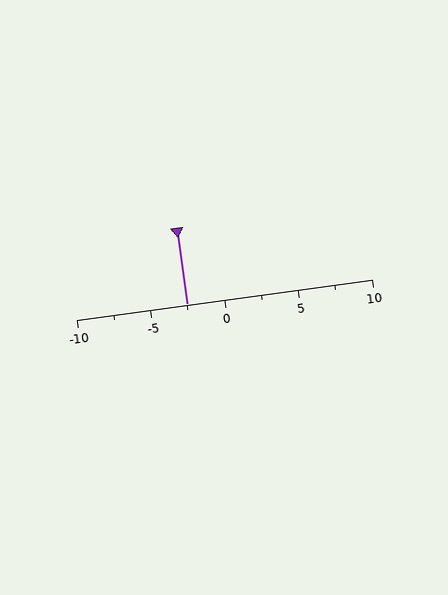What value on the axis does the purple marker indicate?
The marker indicates approximately -2.5.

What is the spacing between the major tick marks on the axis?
The major ticks are spaced 5 apart.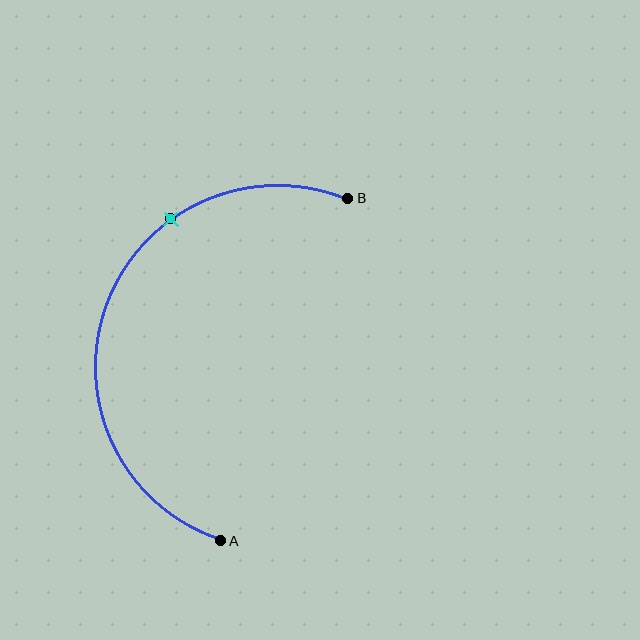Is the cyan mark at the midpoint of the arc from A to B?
No. The cyan mark lies on the arc but is closer to endpoint B. The arc midpoint would be at the point on the curve equidistant along the arc from both A and B.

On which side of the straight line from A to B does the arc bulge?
The arc bulges to the left of the straight line connecting A and B.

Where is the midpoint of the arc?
The arc midpoint is the point on the curve farthest from the straight line joining A and B. It sits to the left of that line.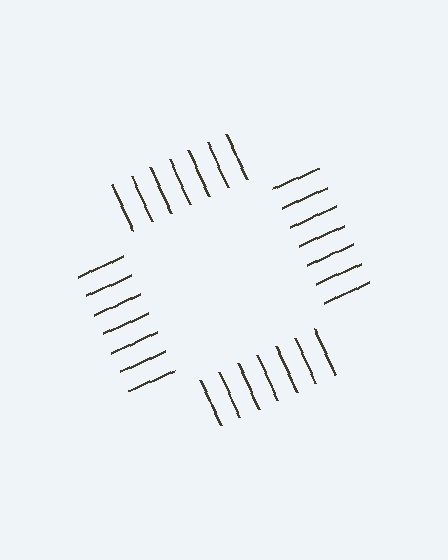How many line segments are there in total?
28 — 7 along each of the 4 edges.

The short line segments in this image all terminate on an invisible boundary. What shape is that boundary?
An illusory square — the line segments terminate on its edges but no continuous stroke is drawn.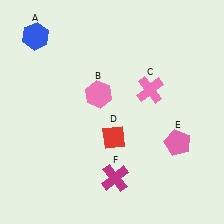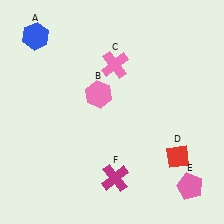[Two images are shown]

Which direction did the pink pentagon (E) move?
The pink pentagon (E) moved down.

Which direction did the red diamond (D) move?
The red diamond (D) moved right.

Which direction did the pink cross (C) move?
The pink cross (C) moved left.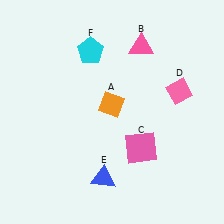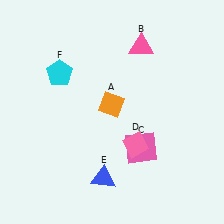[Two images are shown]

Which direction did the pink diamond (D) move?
The pink diamond (D) moved down.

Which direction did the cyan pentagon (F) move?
The cyan pentagon (F) moved left.